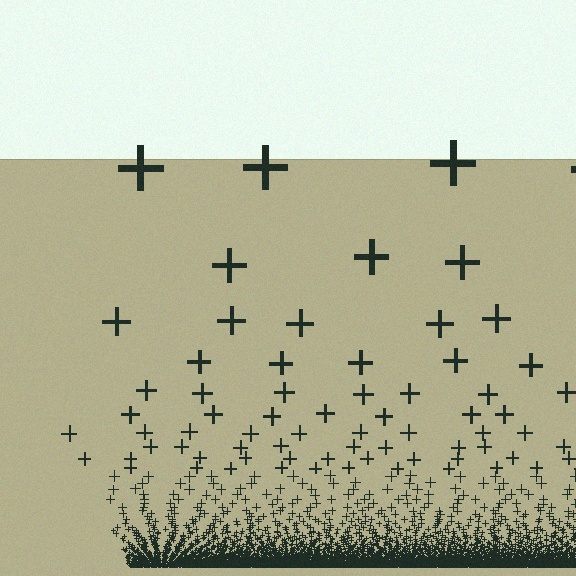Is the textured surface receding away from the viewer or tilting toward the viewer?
The surface appears to tilt toward the viewer. Texture elements get larger and sparser toward the top.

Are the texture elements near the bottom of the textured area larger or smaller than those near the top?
Smaller. The gradient is inverted — elements near the bottom are smaller and denser.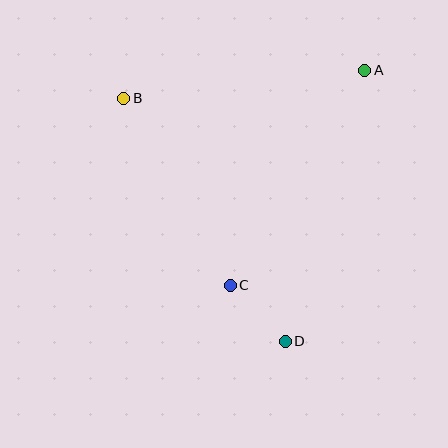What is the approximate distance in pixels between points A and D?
The distance between A and D is approximately 282 pixels.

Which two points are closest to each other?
Points C and D are closest to each other.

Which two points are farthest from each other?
Points B and D are farthest from each other.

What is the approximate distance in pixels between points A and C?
The distance between A and C is approximately 254 pixels.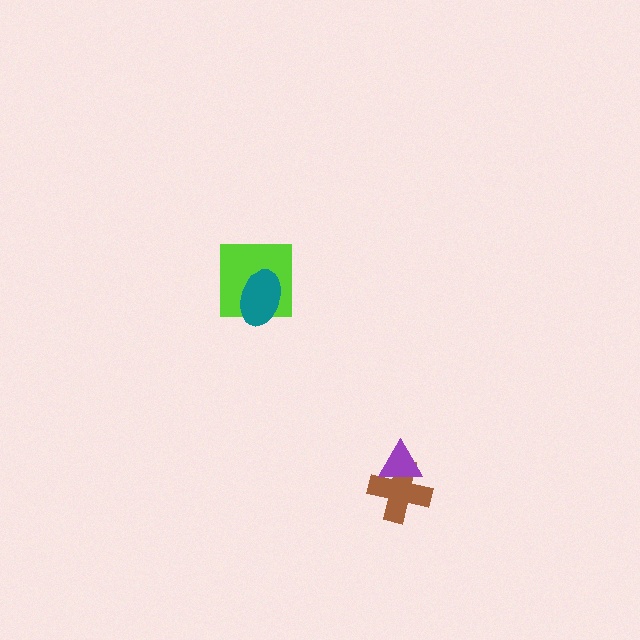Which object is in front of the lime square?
The teal ellipse is in front of the lime square.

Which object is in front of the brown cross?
The purple triangle is in front of the brown cross.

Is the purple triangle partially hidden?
No, no other shape covers it.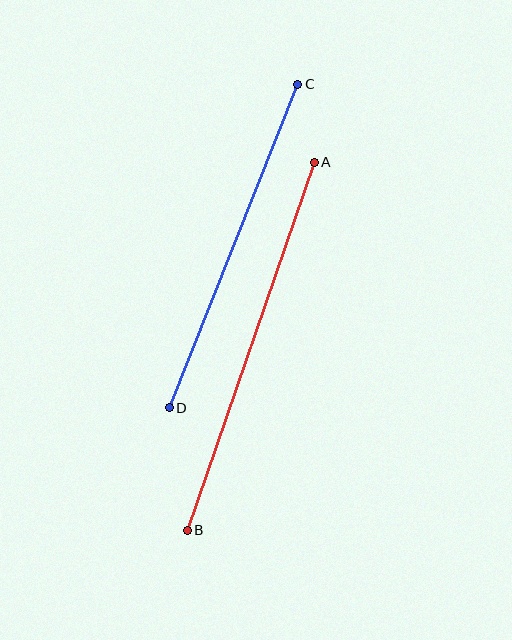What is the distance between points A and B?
The distance is approximately 389 pixels.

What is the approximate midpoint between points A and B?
The midpoint is at approximately (251, 346) pixels.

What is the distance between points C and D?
The distance is approximately 348 pixels.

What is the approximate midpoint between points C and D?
The midpoint is at approximately (233, 246) pixels.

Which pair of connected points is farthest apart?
Points A and B are farthest apart.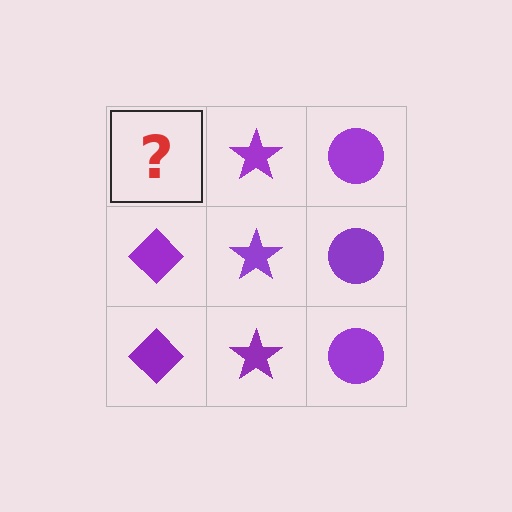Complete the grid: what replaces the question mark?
The question mark should be replaced with a purple diamond.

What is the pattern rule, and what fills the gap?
The rule is that each column has a consistent shape. The gap should be filled with a purple diamond.